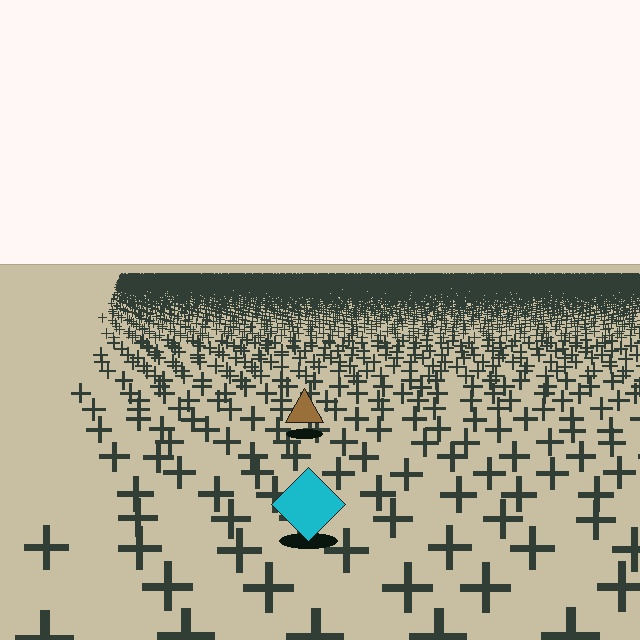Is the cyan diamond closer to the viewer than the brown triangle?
Yes. The cyan diamond is closer — you can tell from the texture gradient: the ground texture is coarser near it.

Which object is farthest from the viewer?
The brown triangle is farthest from the viewer. It appears smaller and the ground texture around it is denser.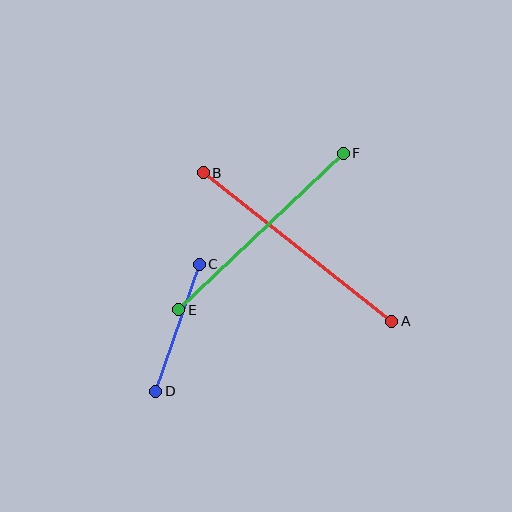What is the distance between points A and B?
The distance is approximately 240 pixels.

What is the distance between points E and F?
The distance is approximately 227 pixels.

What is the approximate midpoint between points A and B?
The midpoint is at approximately (298, 247) pixels.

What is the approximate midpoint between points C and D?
The midpoint is at approximately (178, 328) pixels.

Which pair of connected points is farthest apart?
Points A and B are farthest apart.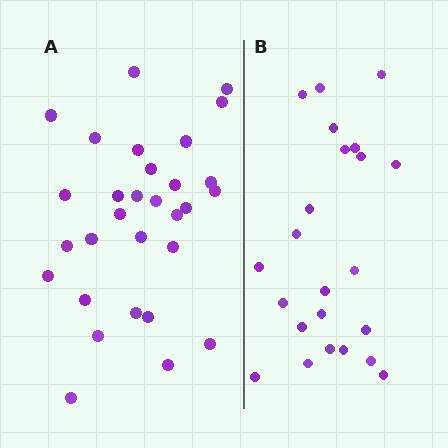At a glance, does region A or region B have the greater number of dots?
Region A (the left region) has more dots.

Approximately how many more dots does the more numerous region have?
Region A has roughly 8 or so more dots than region B.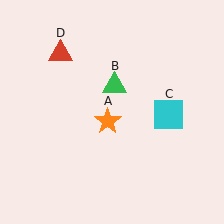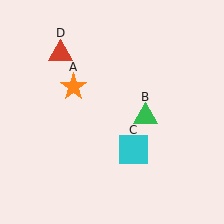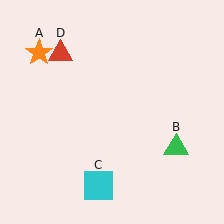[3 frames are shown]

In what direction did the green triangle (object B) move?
The green triangle (object B) moved down and to the right.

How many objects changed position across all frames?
3 objects changed position: orange star (object A), green triangle (object B), cyan square (object C).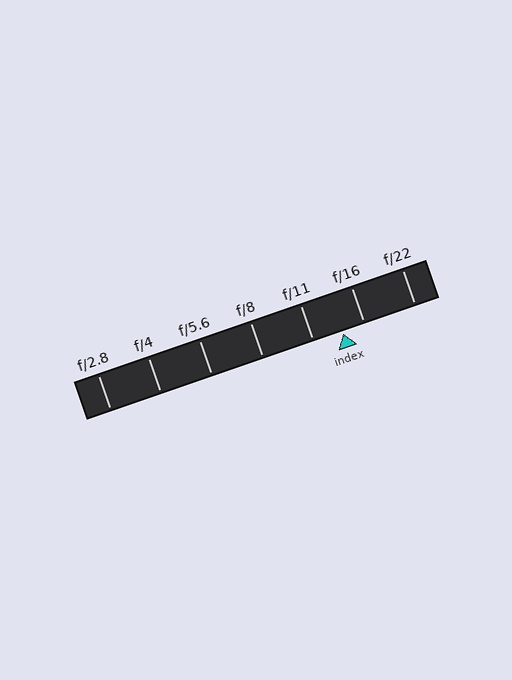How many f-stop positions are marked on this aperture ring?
There are 7 f-stop positions marked.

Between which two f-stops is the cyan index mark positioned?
The index mark is between f/11 and f/16.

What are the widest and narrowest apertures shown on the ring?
The widest aperture shown is f/2.8 and the narrowest is f/22.